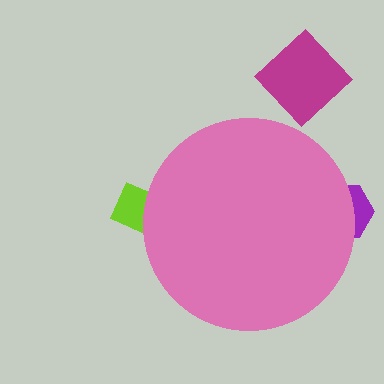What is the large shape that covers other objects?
A pink circle.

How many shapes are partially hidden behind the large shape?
2 shapes are partially hidden.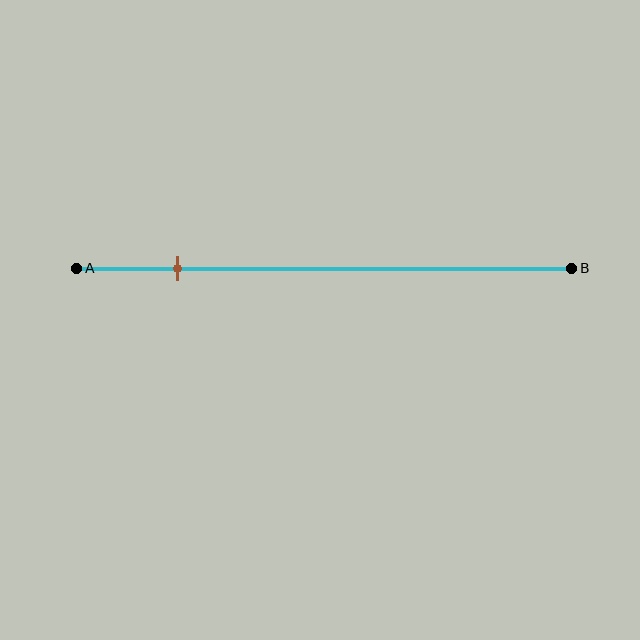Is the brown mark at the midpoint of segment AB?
No, the mark is at about 20% from A, not at the 50% midpoint.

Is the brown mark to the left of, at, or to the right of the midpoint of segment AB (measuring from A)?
The brown mark is to the left of the midpoint of segment AB.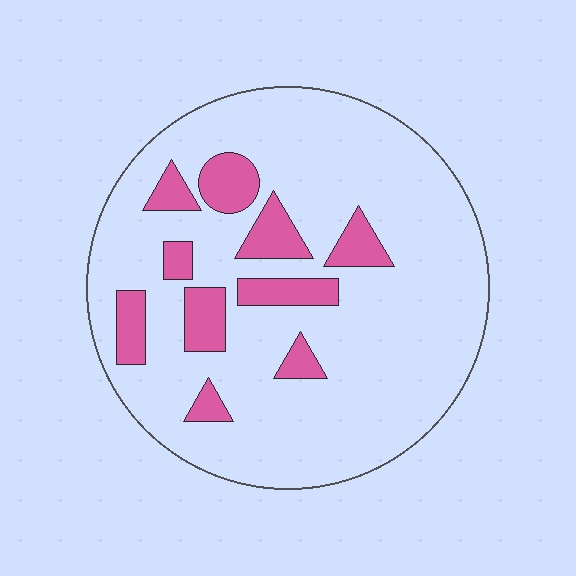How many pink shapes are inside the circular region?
10.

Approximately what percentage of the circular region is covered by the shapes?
Approximately 15%.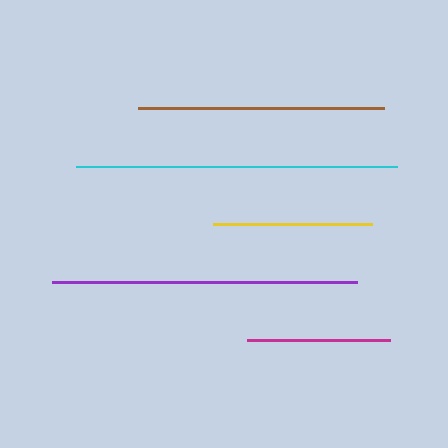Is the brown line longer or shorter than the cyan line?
The cyan line is longer than the brown line.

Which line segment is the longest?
The cyan line is the longest at approximately 321 pixels.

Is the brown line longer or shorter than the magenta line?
The brown line is longer than the magenta line.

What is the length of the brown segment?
The brown segment is approximately 246 pixels long.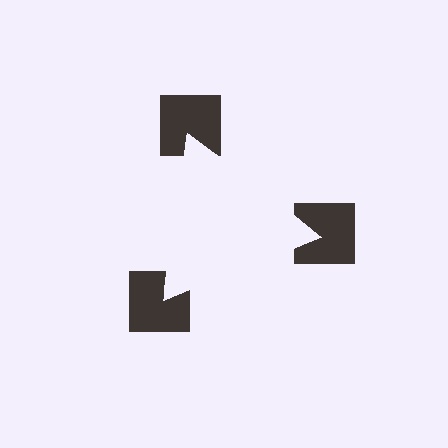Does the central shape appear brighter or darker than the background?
It typically appears slightly brighter than the background, even though no actual brightness change is drawn.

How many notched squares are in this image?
There are 3 — one at each vertex of the illusory triangle.